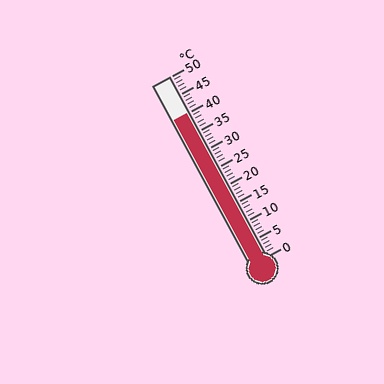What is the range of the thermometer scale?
The thermometer scale ranges from 0°C to 50°C.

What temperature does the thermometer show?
The thermometer shows approximately 40°C.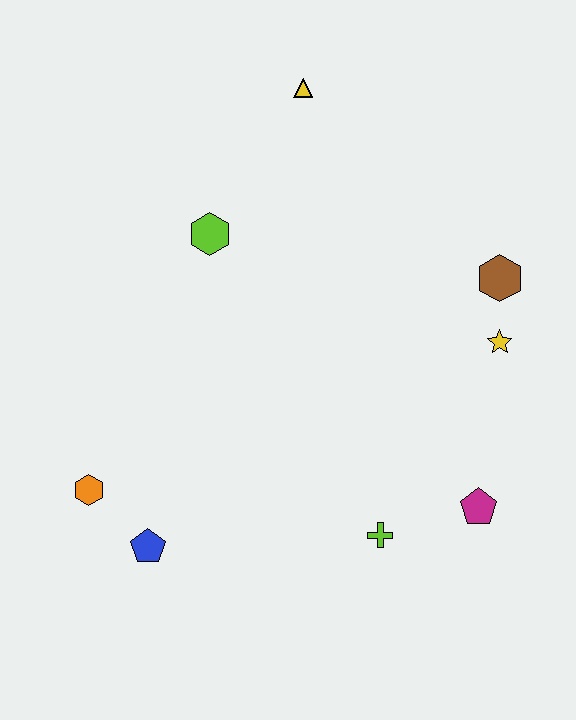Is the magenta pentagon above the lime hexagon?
No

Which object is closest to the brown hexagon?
The yellow star is closest to the brown hexagon.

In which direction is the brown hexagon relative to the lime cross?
The brown hexagon is above the lime cross.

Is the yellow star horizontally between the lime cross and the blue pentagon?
No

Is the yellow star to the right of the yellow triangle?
Yes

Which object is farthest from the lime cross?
The yellow triangle is farthest from the lime cross.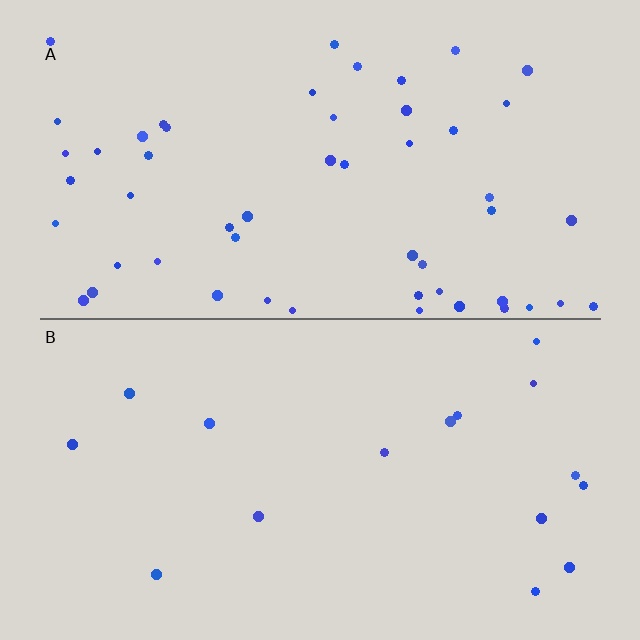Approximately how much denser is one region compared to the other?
Approximately 3.2× — region A over region B.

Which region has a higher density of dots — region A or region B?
A (the top).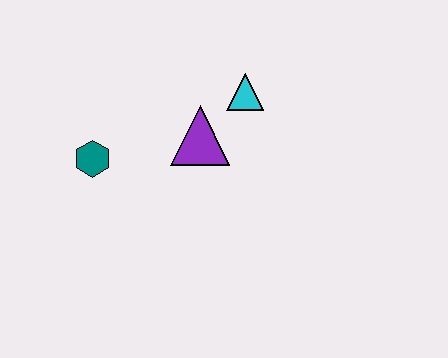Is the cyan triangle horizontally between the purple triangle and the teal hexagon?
No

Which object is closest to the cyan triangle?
The purple triangle is closest to the cyan triangle.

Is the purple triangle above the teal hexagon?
Yes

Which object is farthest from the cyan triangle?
The teal hexagon is farthest from the cyan triangle.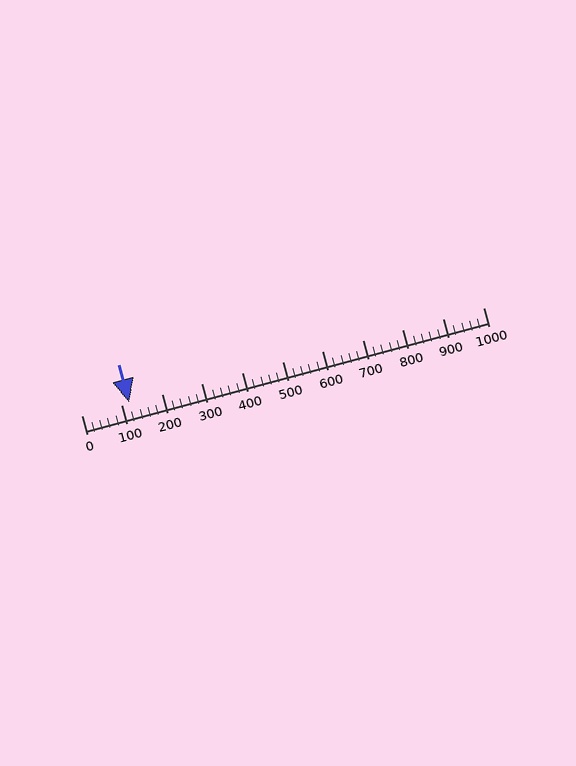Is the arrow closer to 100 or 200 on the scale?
The arrow is closer to 100.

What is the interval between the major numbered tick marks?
The major tick marks are spaced 100 units apart.